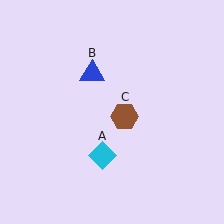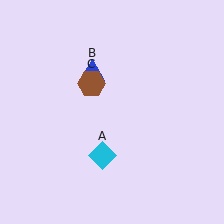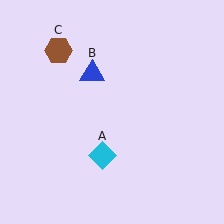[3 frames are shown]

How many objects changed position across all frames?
1 object changed position: brown hexagon (object C).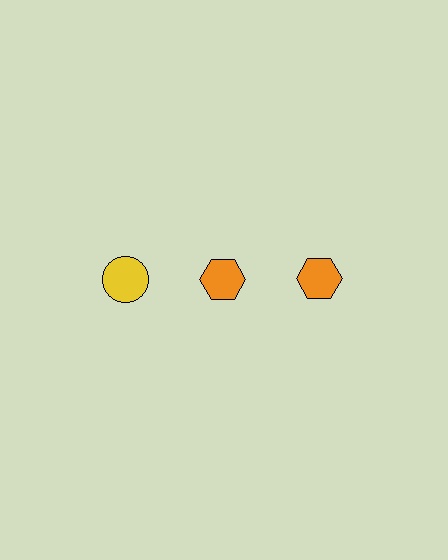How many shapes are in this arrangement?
There are 3 shapes arranged in a grid pattern.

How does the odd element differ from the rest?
It differs in both color (yellow instead of orange) and shape (circle instead of hexagon).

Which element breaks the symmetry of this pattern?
The yellow circle in the top row, leftmost column breaks the symmetry. All other shapes are orange hexagons.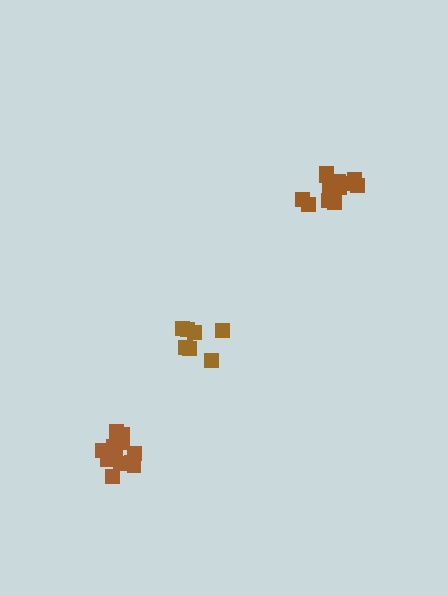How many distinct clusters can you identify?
There are 3 distinct clusters.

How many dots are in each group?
Group 1: 7 dots, Group 2: 12 dots, Group 3: 13 dots (32 total).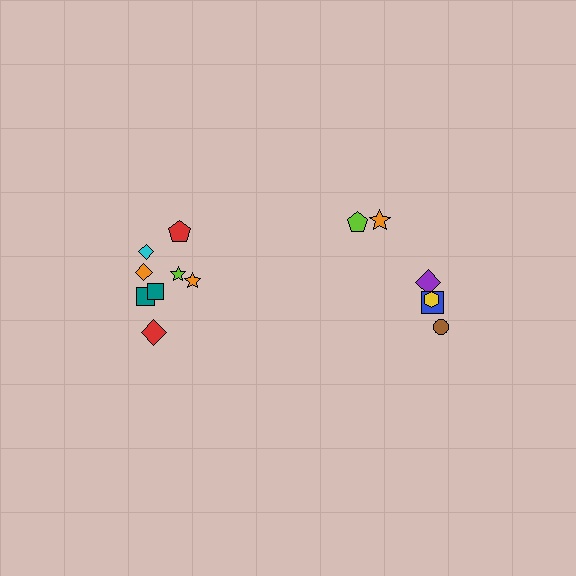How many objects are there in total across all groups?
There are 14 objects.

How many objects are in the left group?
There are 8 objects.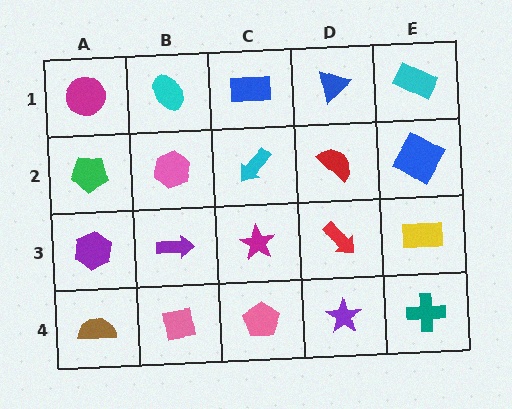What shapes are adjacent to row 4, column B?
A purple arrow (row 3, column B), a brown semicircle (row 4, column A), a pink pentagon (row 4, column C).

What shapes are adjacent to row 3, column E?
A blue square (row 2, column E), a teal cross (row 4, column E), a red arrow (row 3, column D).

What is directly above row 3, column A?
A green pentagon.